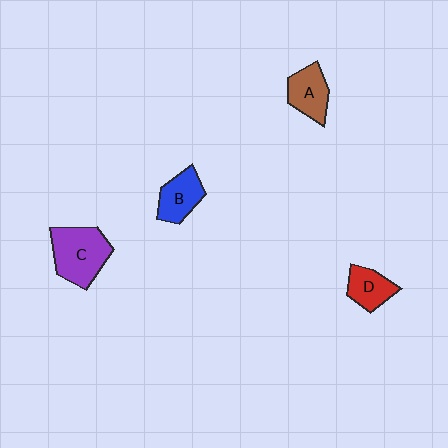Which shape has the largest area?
Shape C (purple).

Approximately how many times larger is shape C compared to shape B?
Approximately 1.6 times.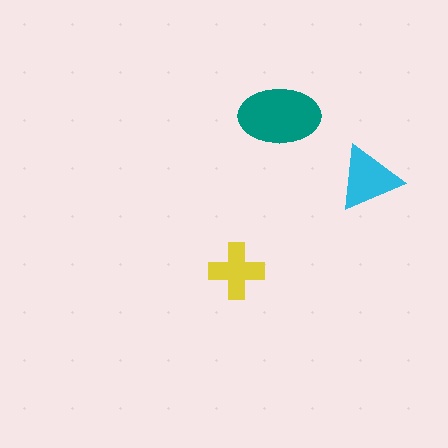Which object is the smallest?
The yellow cross.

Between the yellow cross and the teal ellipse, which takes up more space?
The teal ellipse.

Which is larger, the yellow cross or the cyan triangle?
The cyan triangle.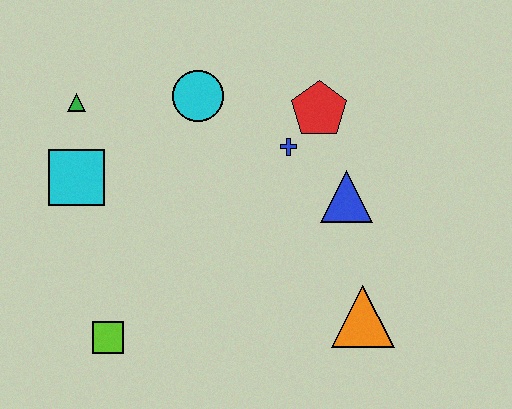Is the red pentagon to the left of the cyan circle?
No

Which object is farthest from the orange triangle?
The green triangle is farthest from the orange triangle.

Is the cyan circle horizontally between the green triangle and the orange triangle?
Yes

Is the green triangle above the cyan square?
Yes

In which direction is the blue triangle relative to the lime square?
The blue triangle is to the right of the lime square.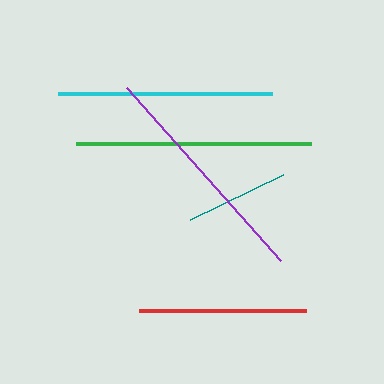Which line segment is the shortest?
The teal line is the shortest at approximately 103 pixels.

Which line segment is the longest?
The green line is the longest at approximately 236 pixels.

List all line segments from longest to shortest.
From longest to shortest: green, purple, cyan, red, teal.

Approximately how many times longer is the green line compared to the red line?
The green line is approximately 1.4 times the length of the red line.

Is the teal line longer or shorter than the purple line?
The purple line is longer than the teal line.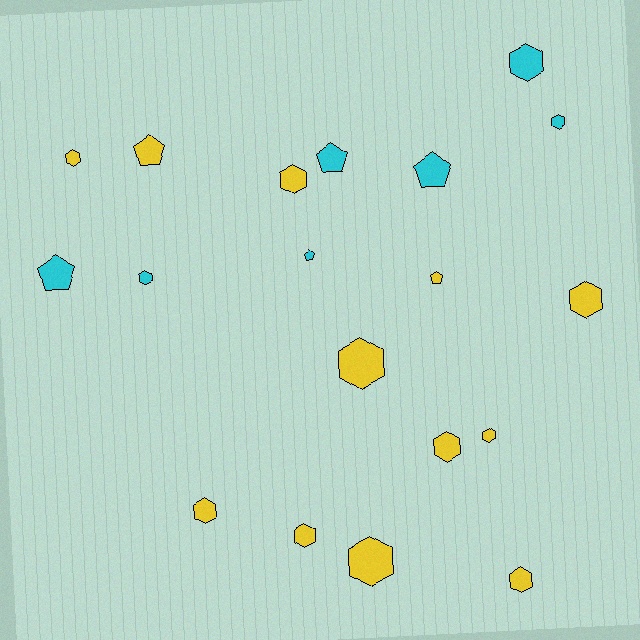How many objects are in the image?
There are 19 objects.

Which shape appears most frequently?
Hexagon, with 13 objects.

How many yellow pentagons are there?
There are 2 yellow pentagons.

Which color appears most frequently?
Yellow, with 12 objects.